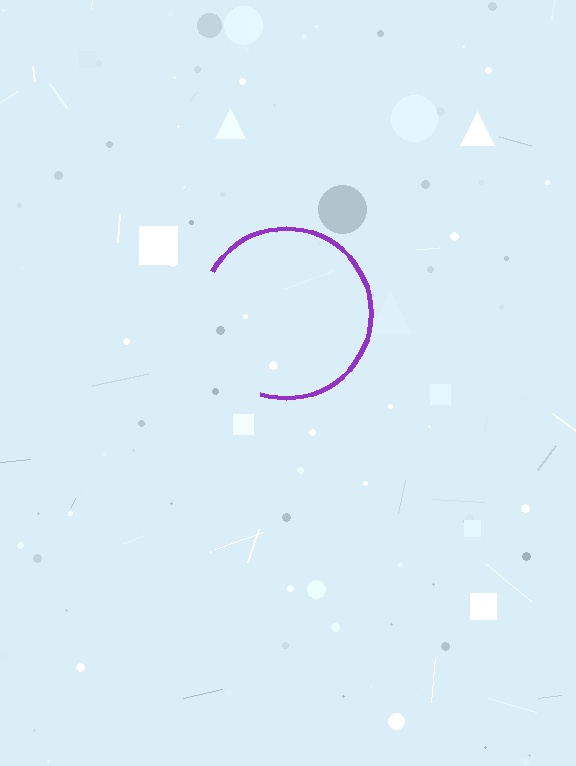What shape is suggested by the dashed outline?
The dashed outline suggests a circle.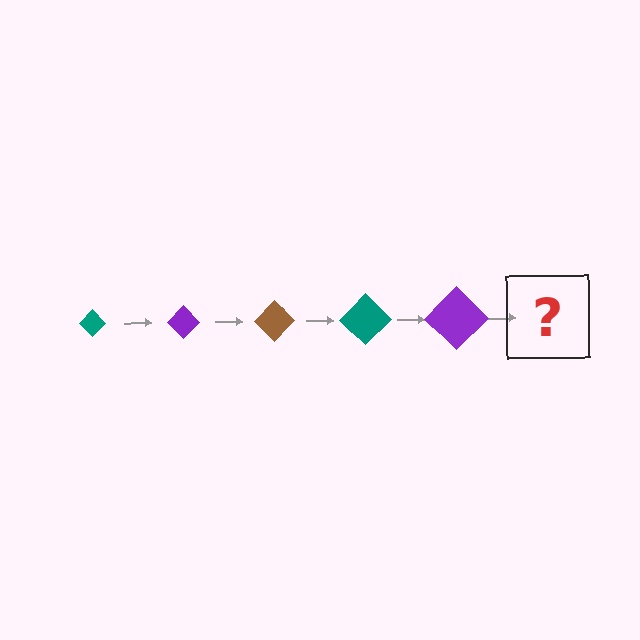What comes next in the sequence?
The next element should be a brown diamond, larger than the previous one.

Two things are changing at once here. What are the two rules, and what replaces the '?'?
The two rules are that the diamond grows larger each step and the color cycles through teal, purple, and brown. The '?' should be a brown diamond, larger than the previous one.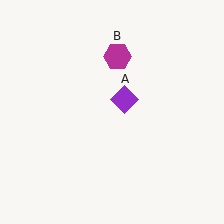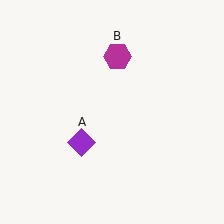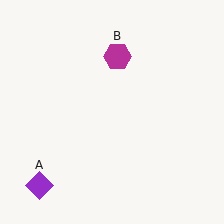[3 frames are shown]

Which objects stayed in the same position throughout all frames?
Magenta hexagon (object B) remained stationary.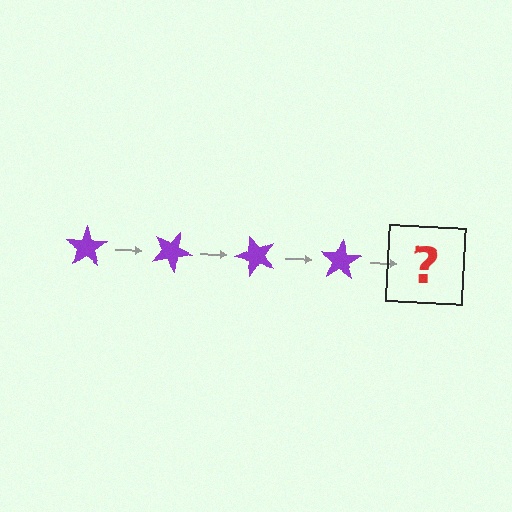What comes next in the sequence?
The next element should be a purple star rotated 100 degrees.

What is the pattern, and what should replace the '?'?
The pattern is that the star rotates 25 degrees each step. The '?' should be a purple star rotated 100 degrees.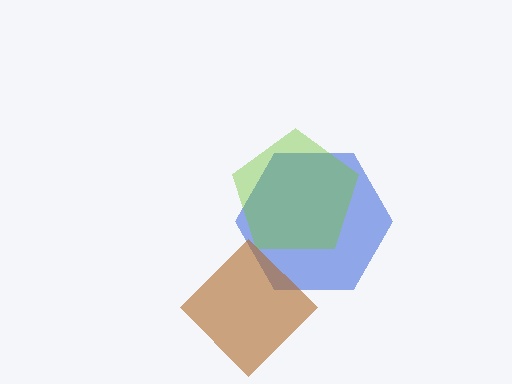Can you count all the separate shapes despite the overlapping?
Yes, there are 3 separate shapes.